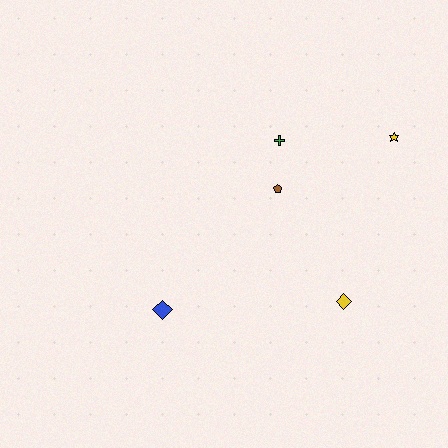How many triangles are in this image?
There are no triangles.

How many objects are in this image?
There are 5 objects.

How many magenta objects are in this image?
There are no magenta objects.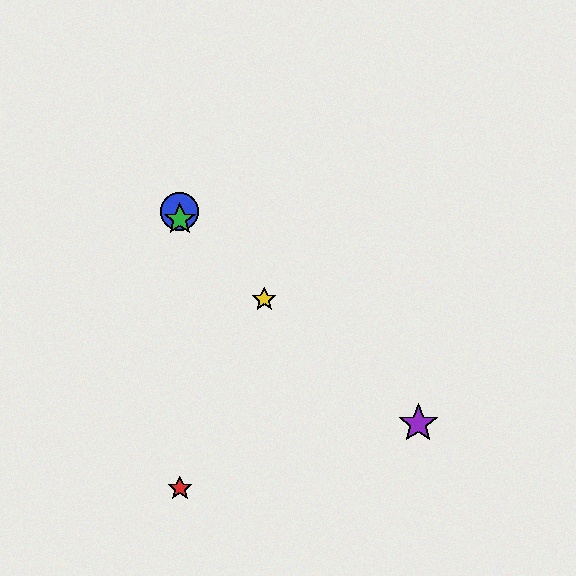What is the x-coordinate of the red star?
The red star is at x≈180.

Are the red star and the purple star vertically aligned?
No, the red star is at x≈180 and the purple star is at x≈418.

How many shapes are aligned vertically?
3 shapes (the red star, the blue circle, the green star) are aligned vertically.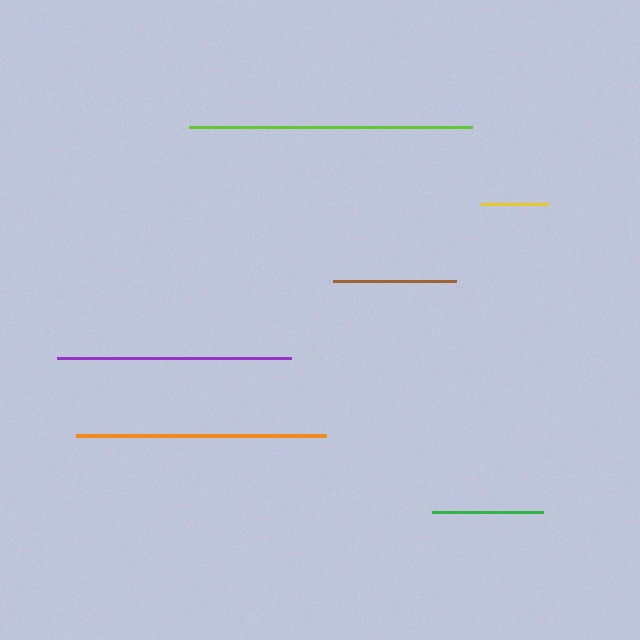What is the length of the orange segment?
The orange segment is approximately 250 pixels long.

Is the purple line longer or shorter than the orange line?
The orange line is longer than the purple line.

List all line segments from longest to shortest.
From longest to shortest: lime, orange, purple, brown, green, yellow.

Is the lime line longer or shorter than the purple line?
The lime line is longer than the purple line.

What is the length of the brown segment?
The brown segment is approximately 122 pixels long.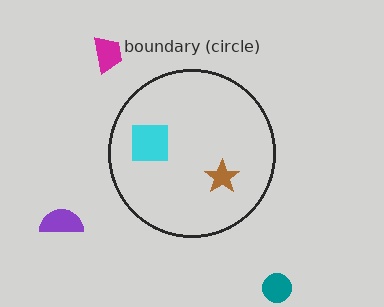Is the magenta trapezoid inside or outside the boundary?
Outside.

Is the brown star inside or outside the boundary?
Inside.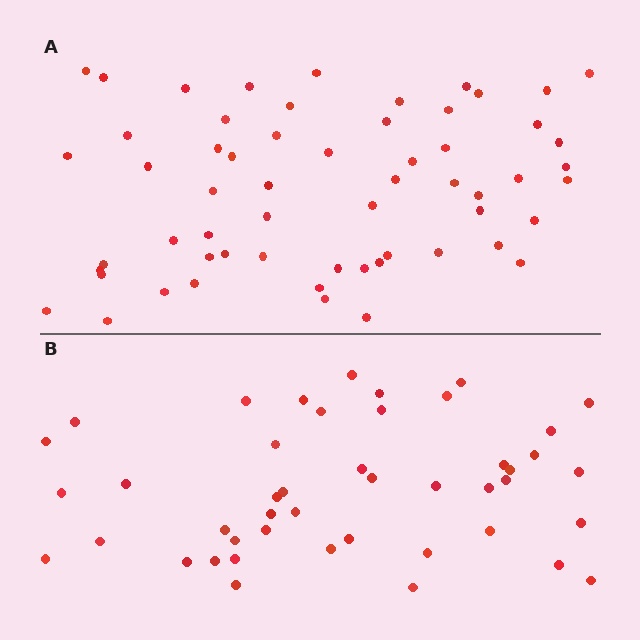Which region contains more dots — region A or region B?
Region A (the top region) has more dots.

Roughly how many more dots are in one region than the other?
Region A has approximately 15 more dots than region B.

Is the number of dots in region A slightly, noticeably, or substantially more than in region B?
Region A has noticeably more, but not dramatically so. The ratio is roughly 1.3 to 1.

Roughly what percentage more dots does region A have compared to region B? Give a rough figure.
About 30% more.